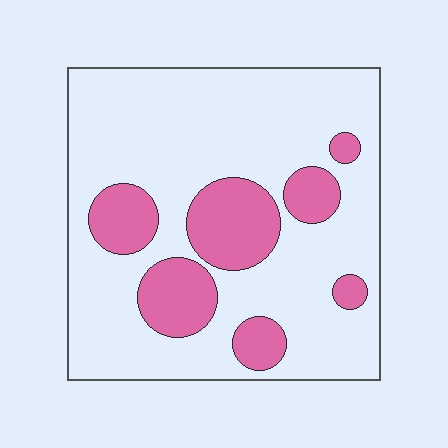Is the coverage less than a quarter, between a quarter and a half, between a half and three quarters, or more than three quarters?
Less than a quarter.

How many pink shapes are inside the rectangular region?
7.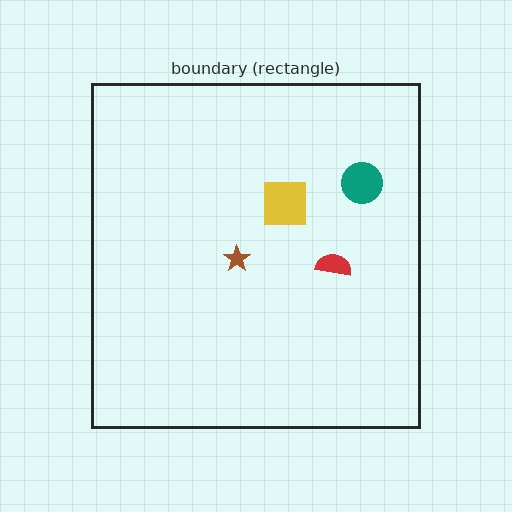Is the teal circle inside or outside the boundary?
Inside.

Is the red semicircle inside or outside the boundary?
Inside.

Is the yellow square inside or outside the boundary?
Inside.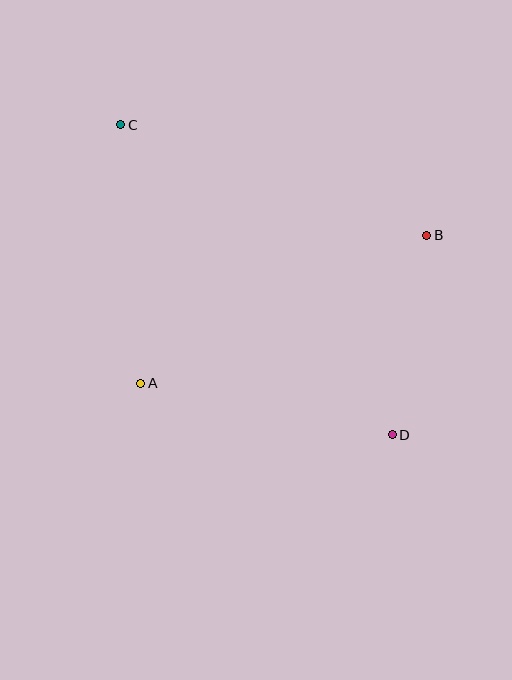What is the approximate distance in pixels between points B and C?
The distance between B and C is approximately 326 pixels.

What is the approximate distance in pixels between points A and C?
The distance between A and C is approximately 259 pixels.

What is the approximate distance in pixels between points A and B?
The distance between A and B is approximately 322 pixels.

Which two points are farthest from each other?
Points C and D are farthest from each other.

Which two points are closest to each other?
Points B and D are closest to each other.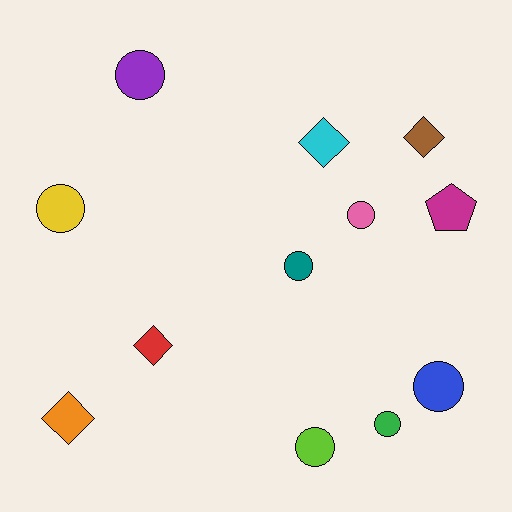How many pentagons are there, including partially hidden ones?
There is 1 pentagon.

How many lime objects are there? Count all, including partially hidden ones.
There is 1 lime object.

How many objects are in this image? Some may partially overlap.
There are 12 objects.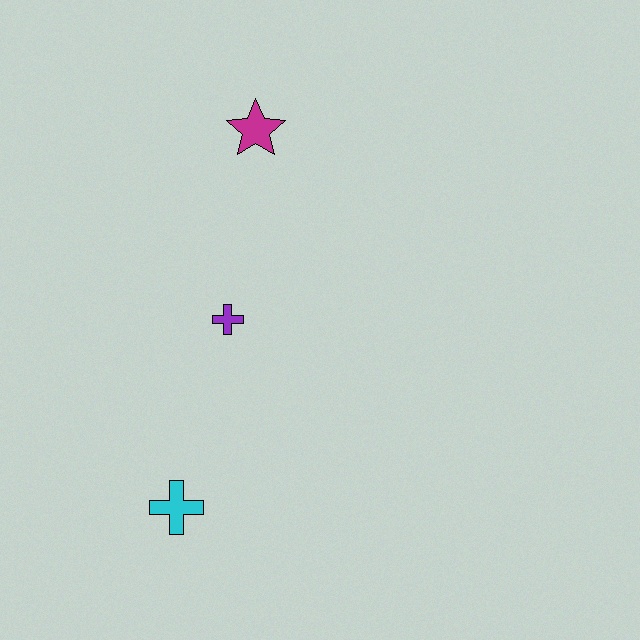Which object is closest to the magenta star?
The purple cross is closest to the magenta star.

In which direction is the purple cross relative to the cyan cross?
The purple cross is above the cyan cross.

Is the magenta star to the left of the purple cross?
No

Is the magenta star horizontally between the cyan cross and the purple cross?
No